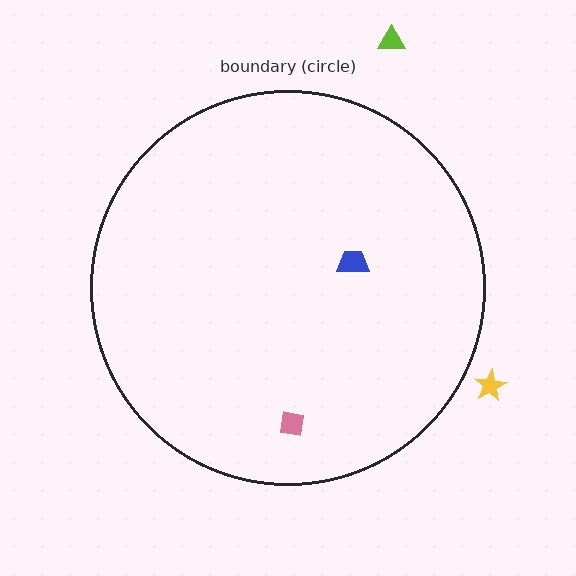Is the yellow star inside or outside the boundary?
Outside.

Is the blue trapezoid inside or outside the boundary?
Inside.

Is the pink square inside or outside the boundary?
Inside.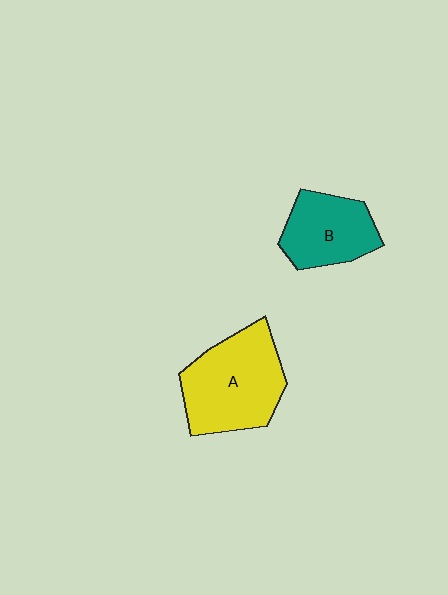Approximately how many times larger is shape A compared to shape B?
Approximately 1.5 times.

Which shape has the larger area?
Shape A (yellow).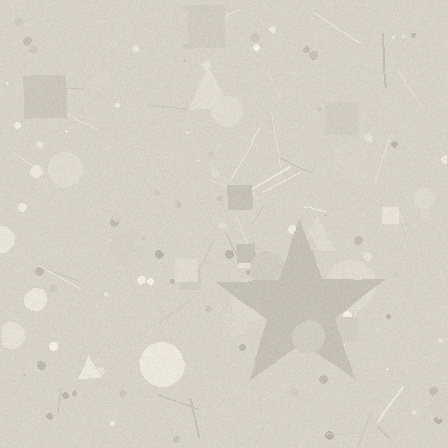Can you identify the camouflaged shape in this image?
The camouflaged shape is a star.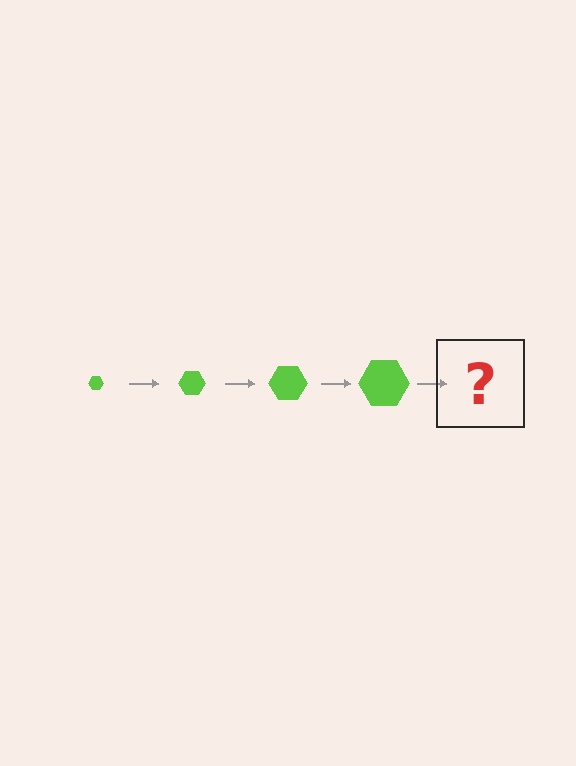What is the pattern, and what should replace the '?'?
The pattern is that the hexagon gets progressively larger each step. The '?' should be a lime hexagon, larger than the previous one.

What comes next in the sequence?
The next element should be a lime hexagon, larger than the previous one.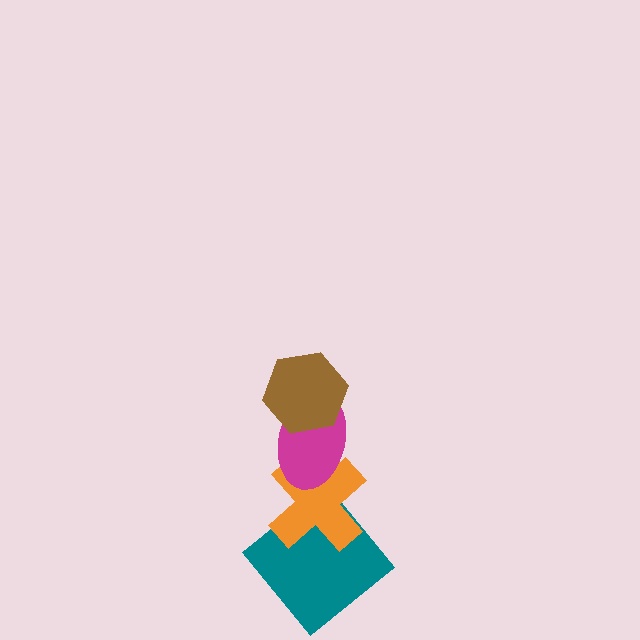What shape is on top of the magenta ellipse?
The brown hexagon is on top of the magenta ellipse.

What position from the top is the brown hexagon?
The brown hexagon is 1st from the top.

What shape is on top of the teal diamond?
The orange cross is on top of the teal diamond.